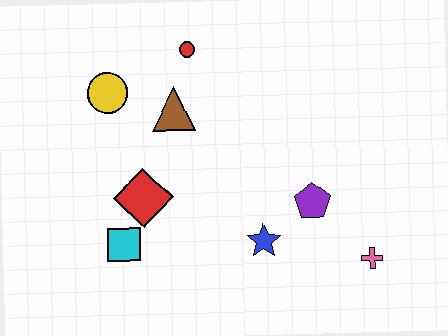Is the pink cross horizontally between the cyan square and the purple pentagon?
No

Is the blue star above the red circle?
No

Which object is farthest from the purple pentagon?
The yellow circle is farthest from the purple pentagon.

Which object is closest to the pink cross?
The purple pentagon is closest to the pink cross.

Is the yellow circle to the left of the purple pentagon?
Yes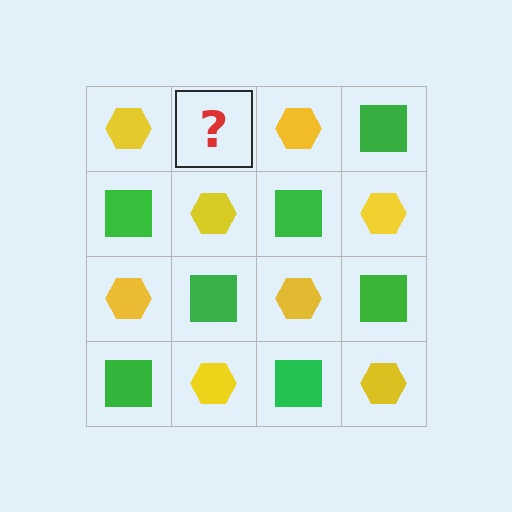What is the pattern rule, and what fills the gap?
The rule is that it alternates yellow hexagon and green square in a checkerboard pattern. The gap should be filled with a green square.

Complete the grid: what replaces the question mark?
The question mark should be replaced with a green square.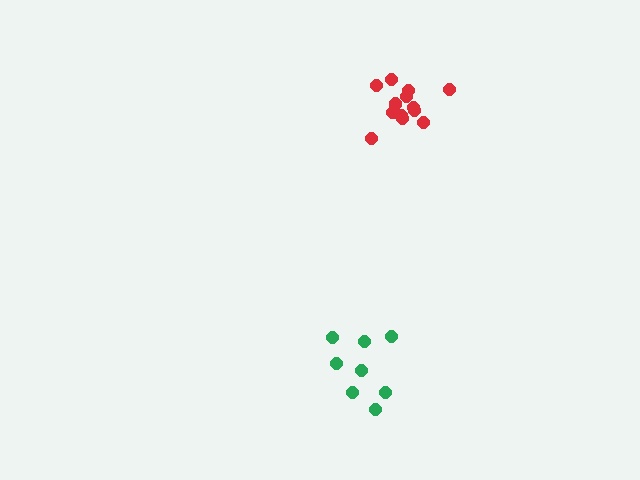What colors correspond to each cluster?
The clusters are colored: red, green.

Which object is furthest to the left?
The green cluster is leftmost.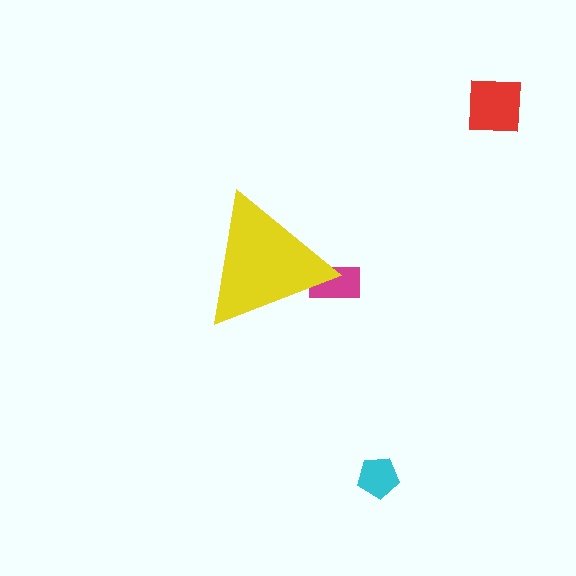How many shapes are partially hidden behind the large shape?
1 shape is partially hidden.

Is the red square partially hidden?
No, the red square is fully visible.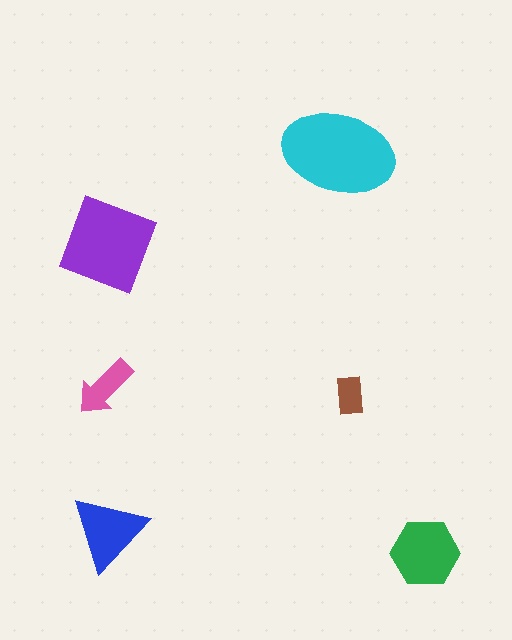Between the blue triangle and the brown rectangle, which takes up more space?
The blue triangle.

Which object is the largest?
The cyan ellipse.